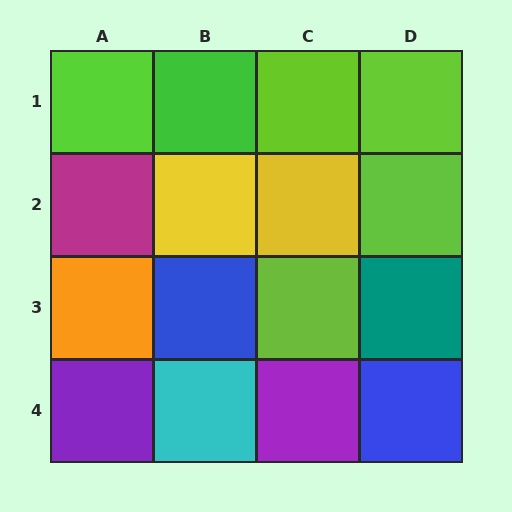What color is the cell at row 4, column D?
Blue.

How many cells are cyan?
1 cell is cyan.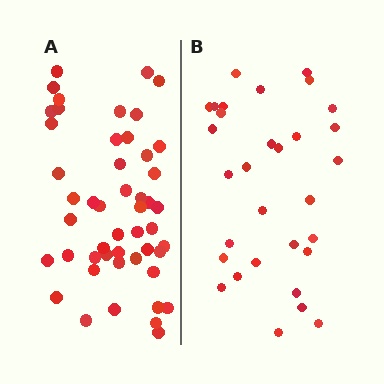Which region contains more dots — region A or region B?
Region A (the left region) has more dots.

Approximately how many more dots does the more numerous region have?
Region A has approximately 20 more dots than region B.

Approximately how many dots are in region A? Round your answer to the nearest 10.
About 50 dots. (The exact count is 49, which rounds to 50.)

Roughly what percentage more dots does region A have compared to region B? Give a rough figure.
About 60% more.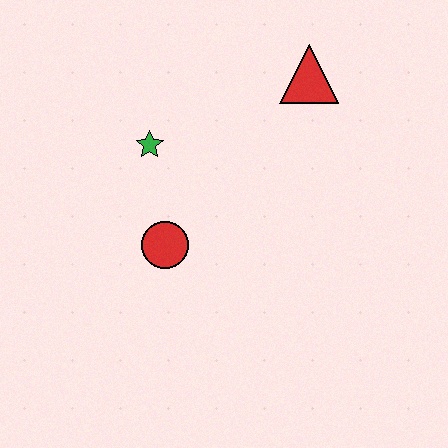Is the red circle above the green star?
No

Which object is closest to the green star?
The red circle is closest to the green star.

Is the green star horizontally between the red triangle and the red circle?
No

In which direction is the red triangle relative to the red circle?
The red triangle is above the red circle.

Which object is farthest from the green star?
The red triangle is farthest from the green star.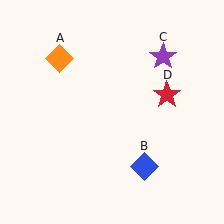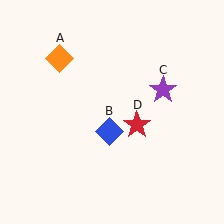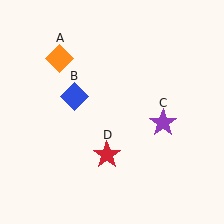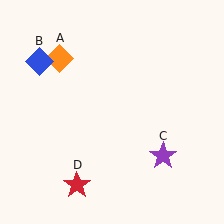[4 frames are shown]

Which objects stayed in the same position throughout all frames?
Orange diamond (object A) remained stationary.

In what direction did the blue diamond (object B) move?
The blue diamond (object B) moved up and to the left.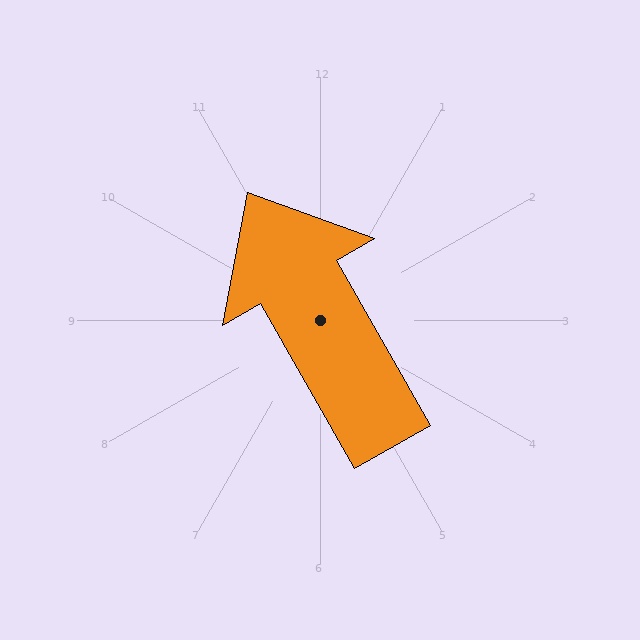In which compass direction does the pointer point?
Northwest.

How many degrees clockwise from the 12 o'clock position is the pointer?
Approximately 330 degrees.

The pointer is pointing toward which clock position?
Roughly 11 o'clock.